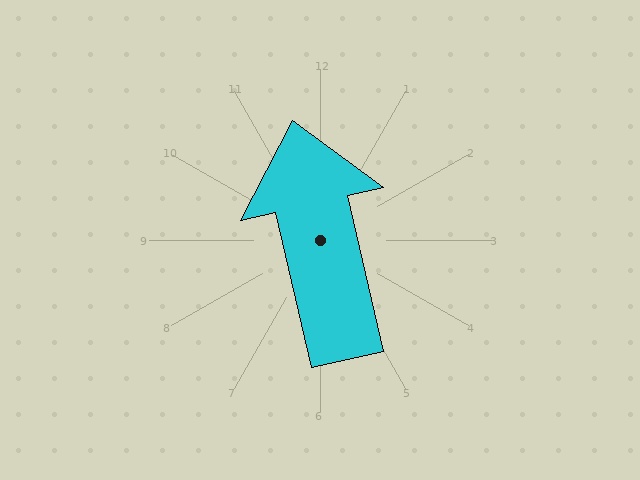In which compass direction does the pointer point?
North.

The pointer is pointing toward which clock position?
Roughly 12 o'clock.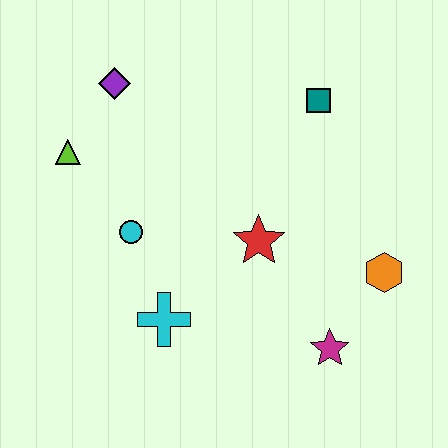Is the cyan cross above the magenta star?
Yes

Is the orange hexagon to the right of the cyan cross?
Yes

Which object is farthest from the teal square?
The cyan cross is farthest from the teal square.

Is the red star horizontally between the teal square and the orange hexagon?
No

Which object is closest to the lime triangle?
The purple diamond is closest to the lime triangle.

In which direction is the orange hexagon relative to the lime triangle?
The orange hexagon is to the right of the lime triangle.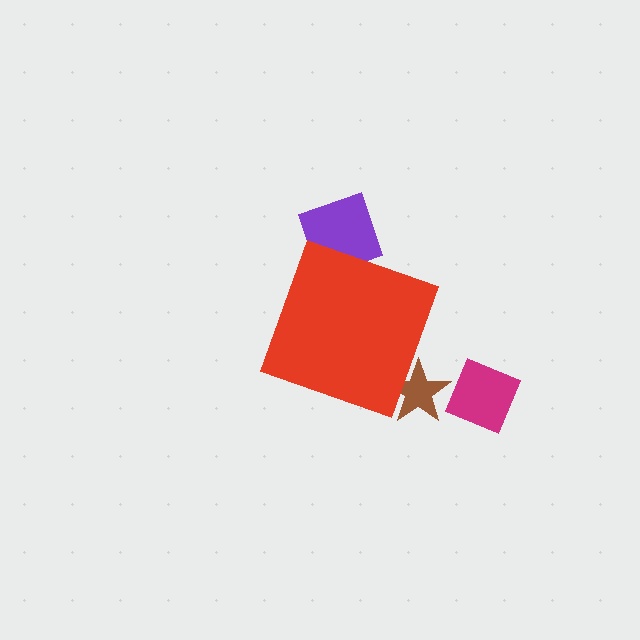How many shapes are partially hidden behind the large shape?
2 shapes are partially hidden.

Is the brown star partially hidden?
Yes, the brown star is partially hidden behind the red diamond.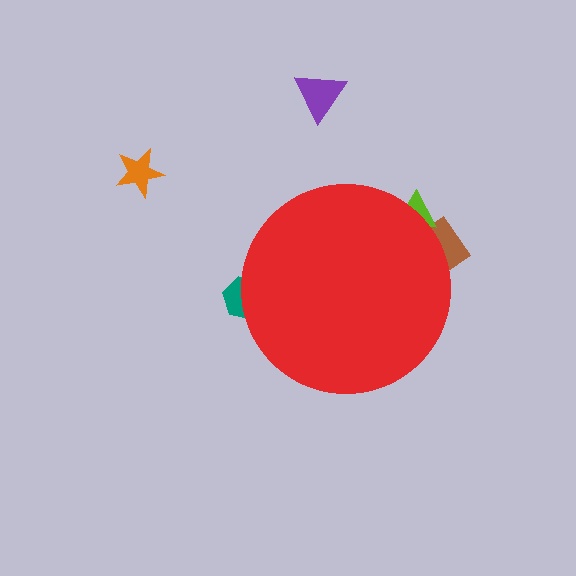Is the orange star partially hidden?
No, the orange star is fully visible.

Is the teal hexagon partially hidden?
Yes, the teal hexagon is partially hidden behind the red circle.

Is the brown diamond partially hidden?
Yes, the brown diamond is partially hidden behind the red circle.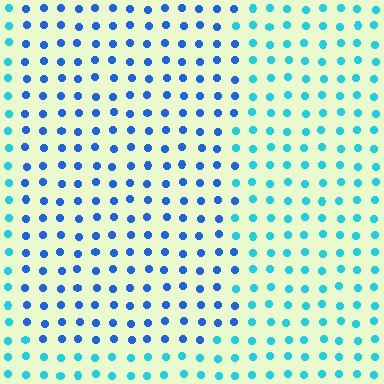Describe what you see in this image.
The image is filled with small cyan elements in a uniform arrangement. A rectangle-shaped region is visible where the elements are tinted to a slightly different hue, forming a subtle color boundary.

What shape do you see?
I see a rectangle.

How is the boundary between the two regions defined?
The boundary is defined purely by a slight shift in hue (about 34 degrees). Spacing, size, and orientation are identical on both sides.